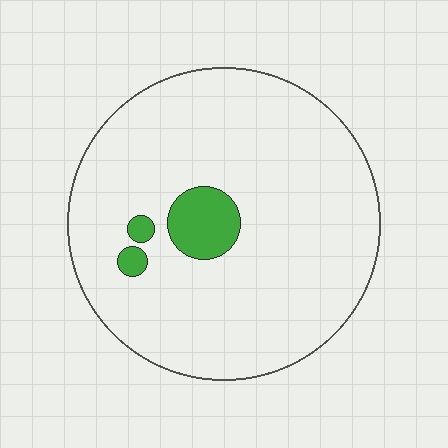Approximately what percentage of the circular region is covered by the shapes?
Approximately 5%.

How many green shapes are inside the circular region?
3.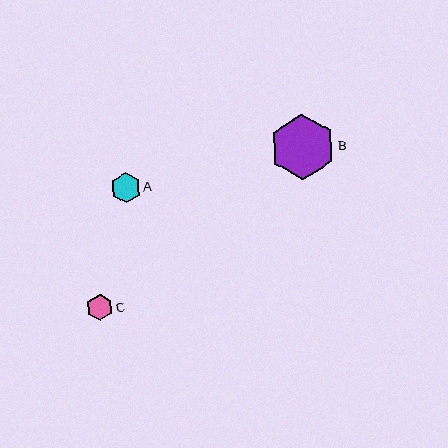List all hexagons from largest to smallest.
From largest to smallest: B, A, C.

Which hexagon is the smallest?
Hexagon C is the smallest with a size of approximately 26 pixels.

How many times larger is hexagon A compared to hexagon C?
Hexagon A is approximately 1.2 times the size of hexagon C.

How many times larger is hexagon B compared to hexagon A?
Hexagon B is approximately 2.2 times the size of hexagon A.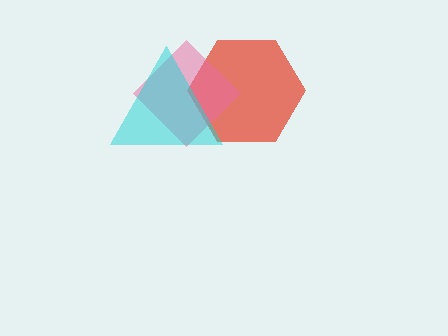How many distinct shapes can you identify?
There are 3 distinct shapes: a red hexagon, a pink diamond, a cyan triangle.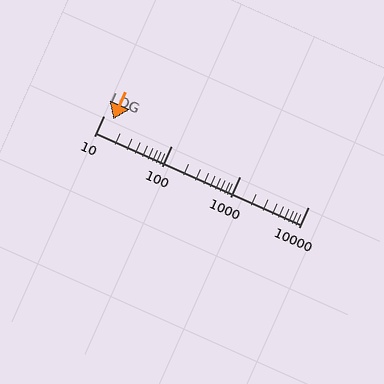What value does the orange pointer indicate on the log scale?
The pointer indicates approximately 14.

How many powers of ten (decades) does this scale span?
The scale spans 3 decades, from 10 to 10000.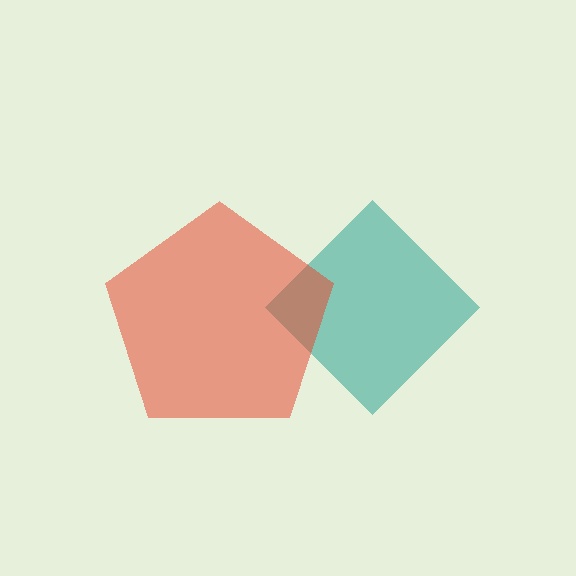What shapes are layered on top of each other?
The layered shapes are: a teal diamond, a red pentagon.